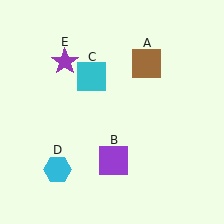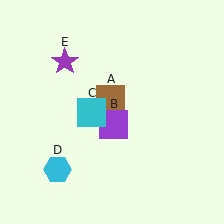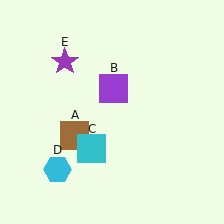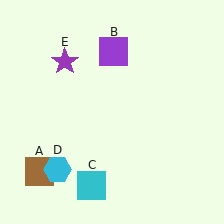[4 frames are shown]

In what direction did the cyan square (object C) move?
The cyan square (object C) moved down.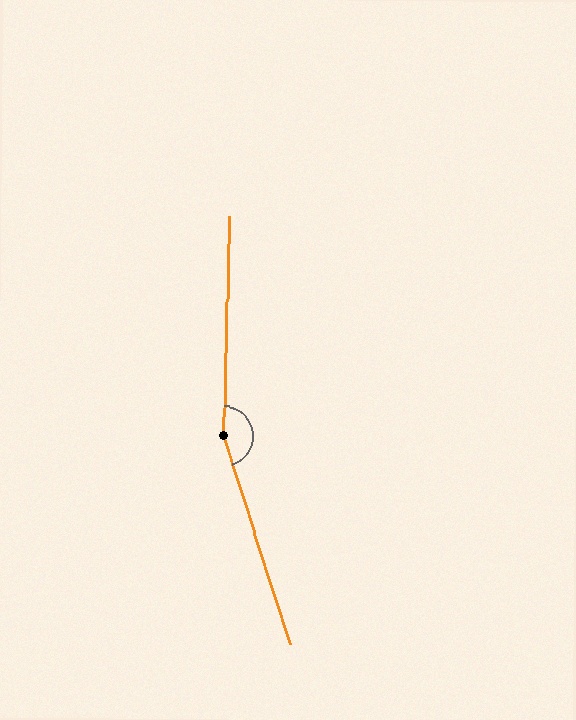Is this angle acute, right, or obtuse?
It is obtuse.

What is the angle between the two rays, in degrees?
Approximately 161 degrees.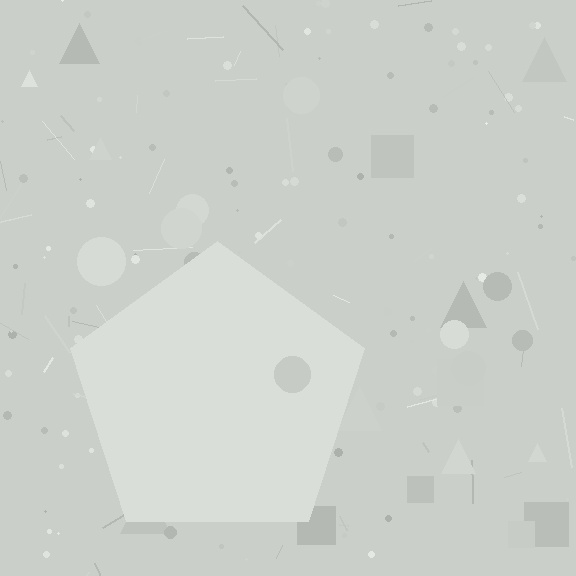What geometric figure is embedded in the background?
A pentagon is embedded in the background.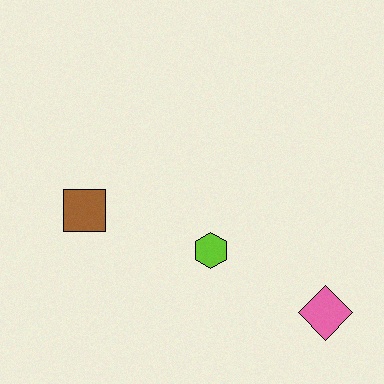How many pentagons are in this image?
There are no pentagons.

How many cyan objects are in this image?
There are no cyan objects.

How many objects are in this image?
There are 3 objects.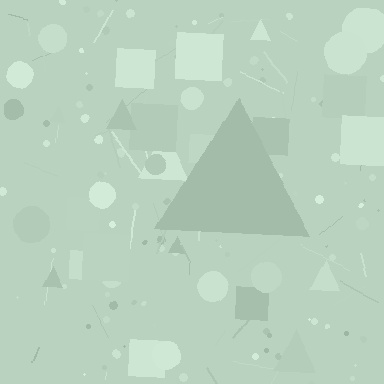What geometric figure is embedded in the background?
A triangle is embedded in the background.